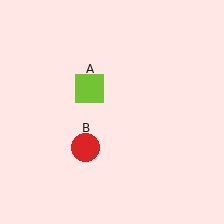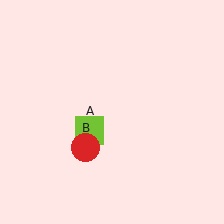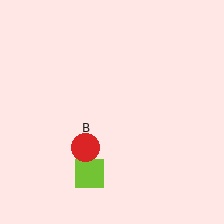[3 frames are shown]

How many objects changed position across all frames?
1 object changed position: lime square (object A).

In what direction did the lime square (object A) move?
The lime square (object A) moved down.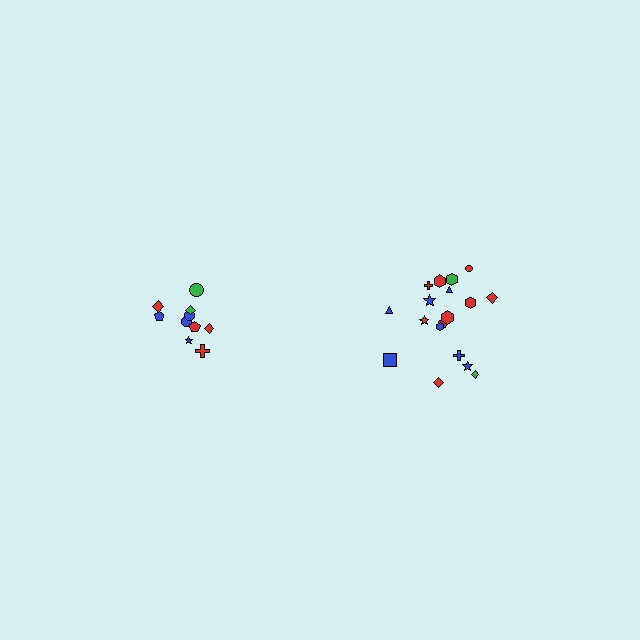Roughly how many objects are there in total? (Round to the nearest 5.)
Roughly 30 objects in total.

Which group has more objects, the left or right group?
The right group.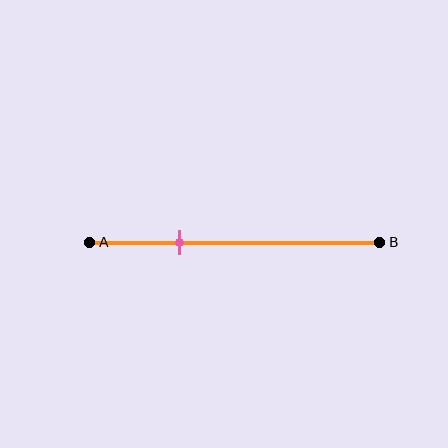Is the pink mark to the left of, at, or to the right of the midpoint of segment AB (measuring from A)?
The pink mark is to the left of the midpoint of segment AB.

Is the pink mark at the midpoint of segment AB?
No, the mark is at about 30% from A, not at the 50% midpoint.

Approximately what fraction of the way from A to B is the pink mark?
The pink mark is approximately 30% of the way from A to B.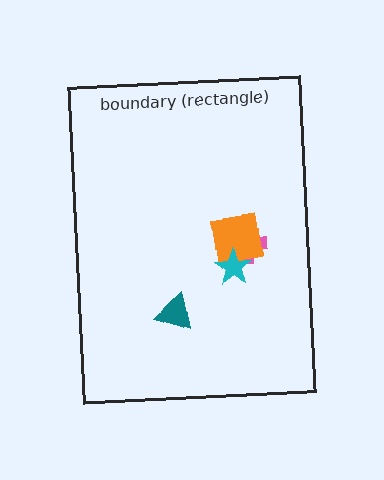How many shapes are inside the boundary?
4 inside, 0 outside.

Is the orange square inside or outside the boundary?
Inside.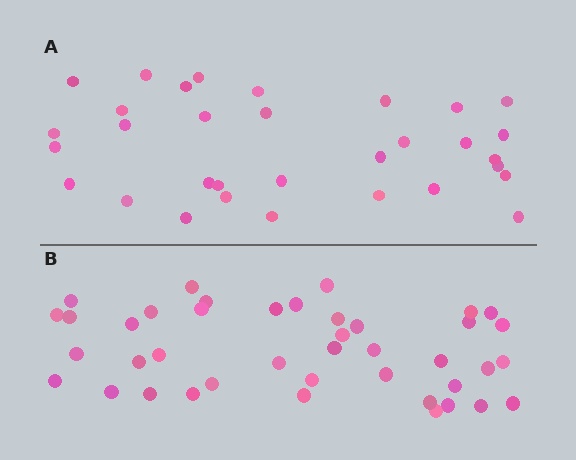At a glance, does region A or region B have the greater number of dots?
Region B (the bottom region) has more dots.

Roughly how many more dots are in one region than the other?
Region B has roughly 8 or so more dots than region A.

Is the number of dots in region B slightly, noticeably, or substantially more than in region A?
Region B has noticeably more, but not dramatically so. The ratio is roughly 1.3 to 1.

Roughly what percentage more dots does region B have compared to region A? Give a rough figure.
About 30% more.